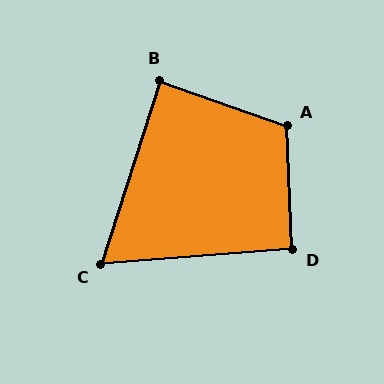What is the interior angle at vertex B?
Approximately 88 degrees (approximately right).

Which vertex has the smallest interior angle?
C, at approximately 68 degrees.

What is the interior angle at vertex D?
Approximately 92 degrees (approximately right).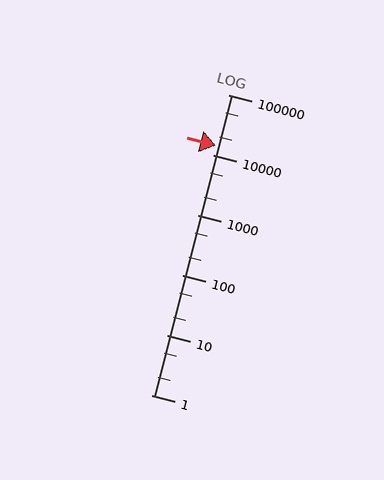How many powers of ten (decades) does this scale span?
The scale spans 5 decades, from 1 to 100000.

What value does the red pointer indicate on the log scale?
The pointer indicates approximately 14000.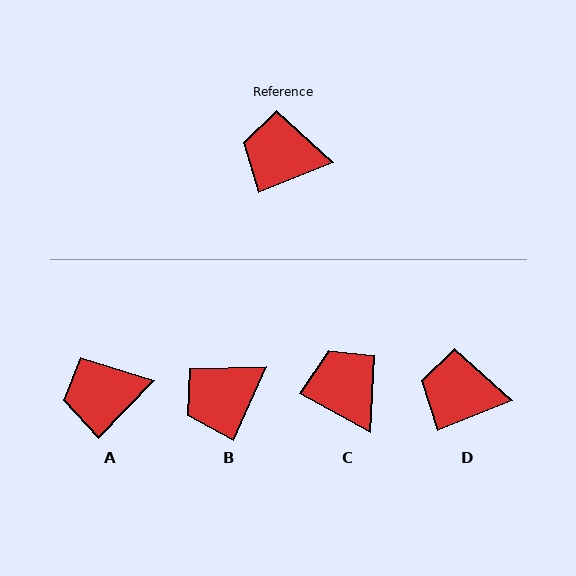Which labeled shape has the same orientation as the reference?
D.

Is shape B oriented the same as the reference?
No, it is off by about 44 degrees.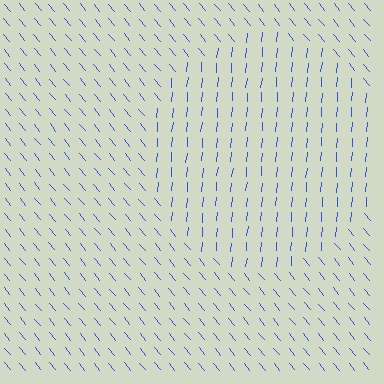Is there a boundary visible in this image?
Yes, there is a texture boundary formed by a change in line orientation.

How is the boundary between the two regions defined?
The boundary is defined purely by a change in line orientation (approximately 45 degrees difference). All lines are the same color and thickness.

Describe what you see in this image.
The image is filled with small blue line segments. A circle region in the image has lines oriented differently from the surrounding lines, creating a visible texture boundary.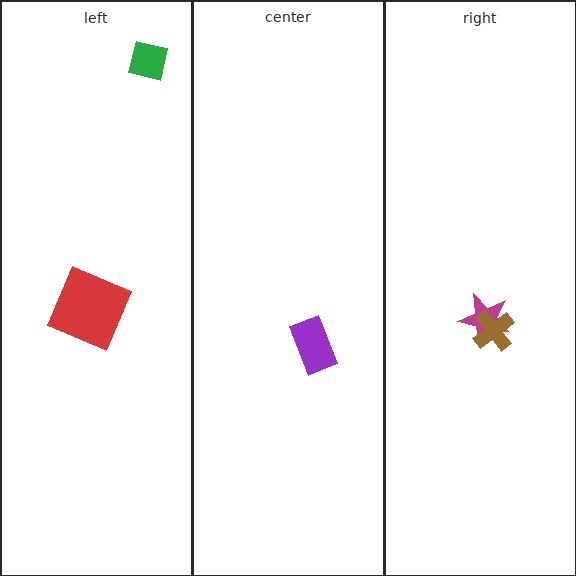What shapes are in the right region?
The magenta star, the brown cross.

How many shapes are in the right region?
2.